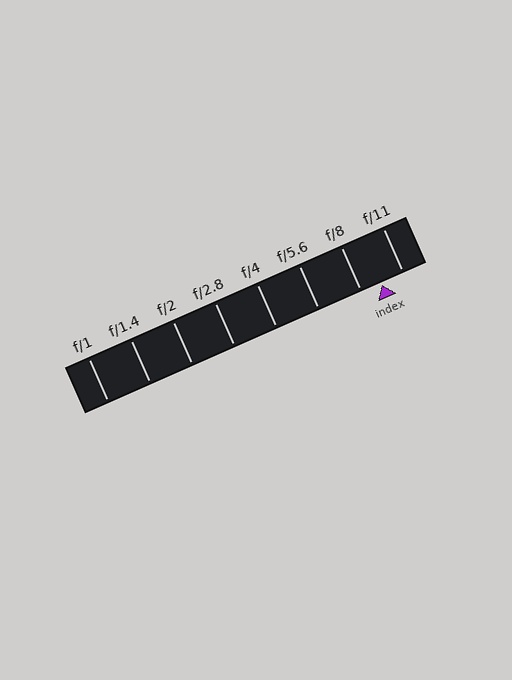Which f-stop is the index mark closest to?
The index mark is closest to f/8.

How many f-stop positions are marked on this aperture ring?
There are 8 f-stop positions marked.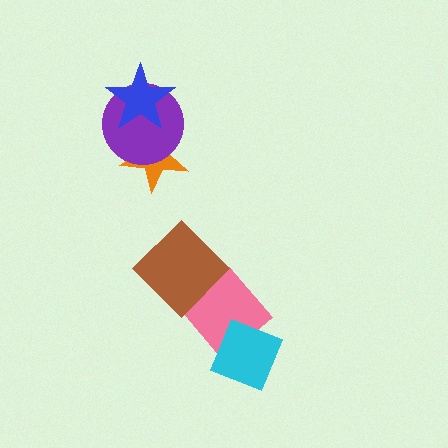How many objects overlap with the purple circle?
2 objects overlap with the purple circle.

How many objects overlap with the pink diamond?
2 objects overlap with the pink diamond.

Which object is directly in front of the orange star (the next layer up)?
The purple circle is directly in front of the orange star.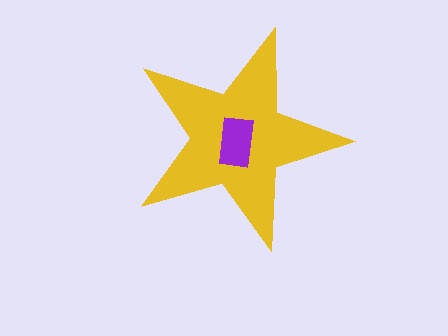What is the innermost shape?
The purple rectangle.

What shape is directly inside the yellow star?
The purple rectangle.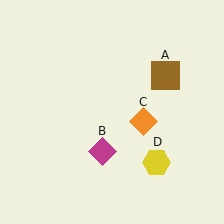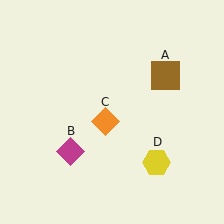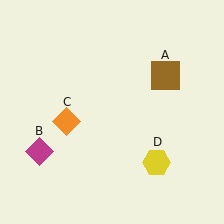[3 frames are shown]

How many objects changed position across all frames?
2 objects changed position: magenta diamond (object B), orange diamond (object C).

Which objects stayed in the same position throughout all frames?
Brown square (object A) and yellow hexagon (object D) remained stationary.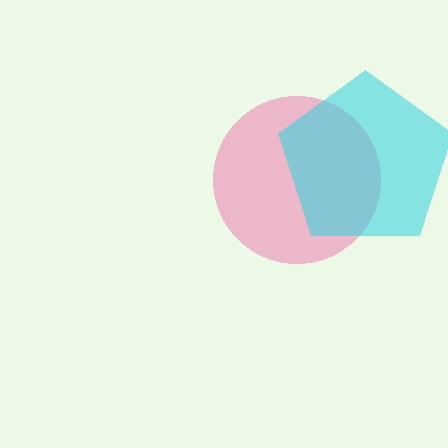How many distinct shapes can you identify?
There are 2 distinct shapes: a pink circle, a cyan pentagon.